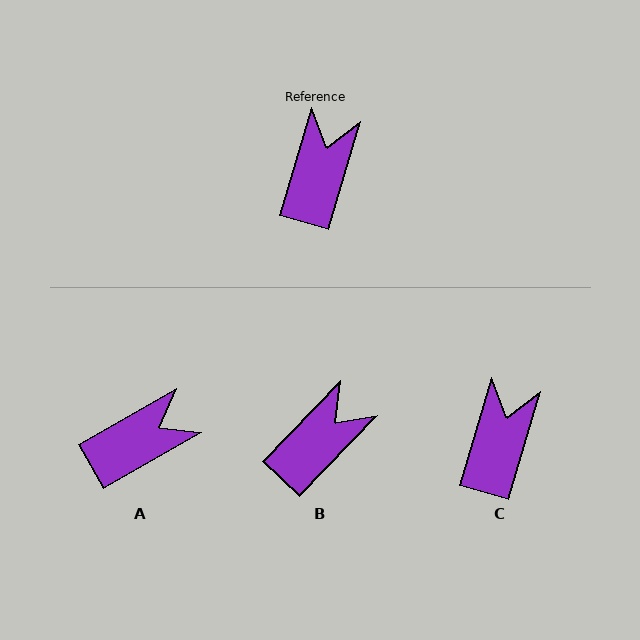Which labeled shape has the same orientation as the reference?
C.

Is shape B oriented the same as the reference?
No, it is off by about 28 degrees.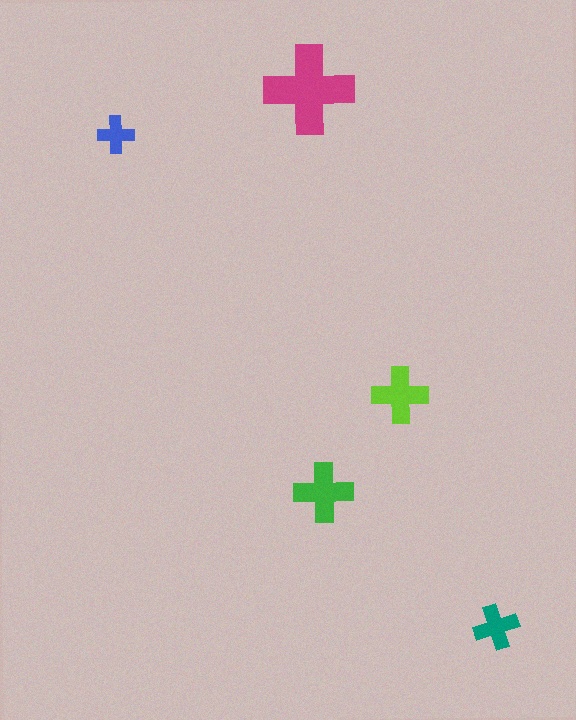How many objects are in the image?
There are 5 objects in the image.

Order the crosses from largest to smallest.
the magenta one, the green one, the lime one, the teal one, the blue one.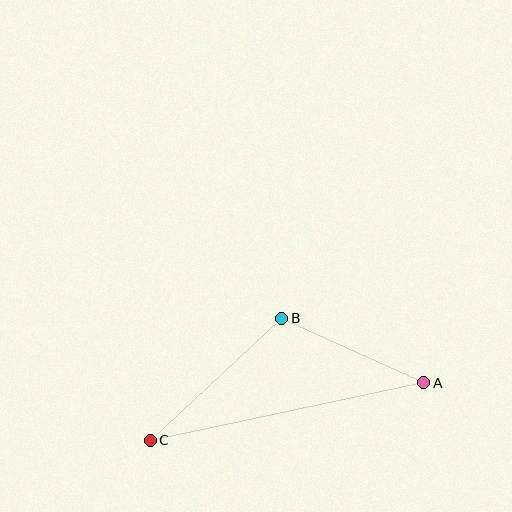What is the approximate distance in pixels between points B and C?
The distance between B and C is approximately 179 pixels.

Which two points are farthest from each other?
Points A and C are farthest from each other.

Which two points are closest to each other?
Points A and B are closest to each other.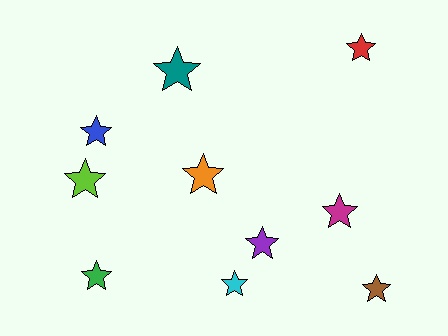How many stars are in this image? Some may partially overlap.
There are 10 stars.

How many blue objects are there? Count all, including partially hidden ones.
There is 1 blue object.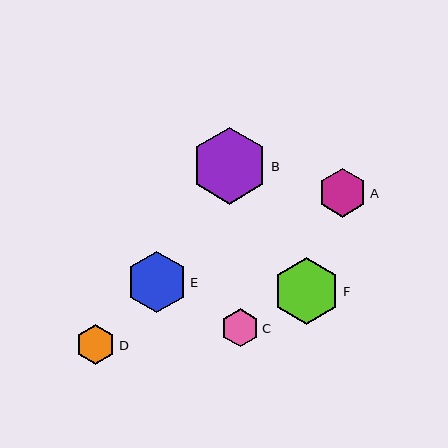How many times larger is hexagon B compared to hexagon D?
Hexagon B is approximately 1.9 times the size of hexagon D.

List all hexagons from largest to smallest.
From largest to smallest: B, F, E, A, D, C.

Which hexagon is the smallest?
Hexagon C is the smallest with a size of approximately 38 pixels.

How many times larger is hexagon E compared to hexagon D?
Hexagon E is approximately 1.5 times the size of hexagon D.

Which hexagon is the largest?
Hexagon B is the largest with a size of approximately 77 pixels.